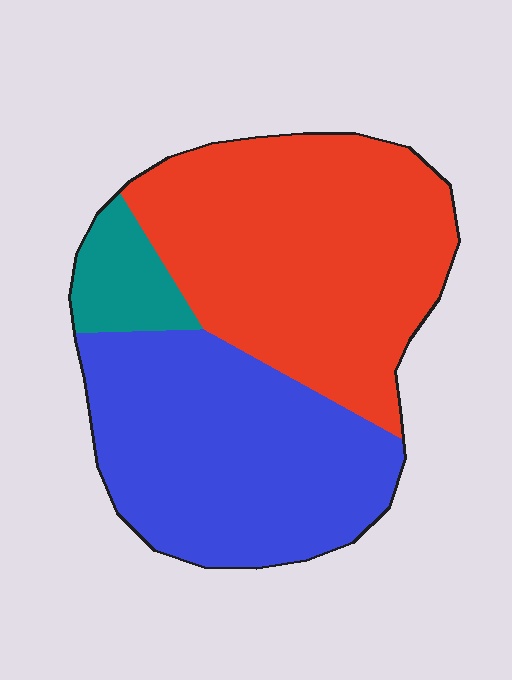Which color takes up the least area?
Teal, at roughly 10%.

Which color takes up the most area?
Red, at roughly 50%.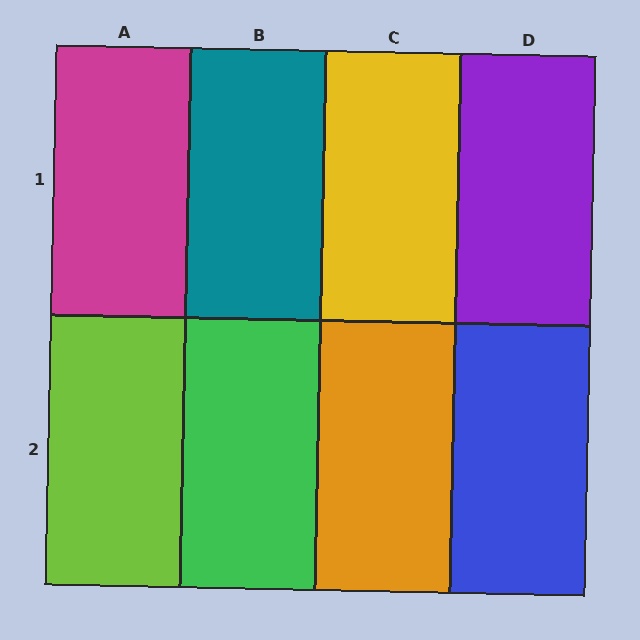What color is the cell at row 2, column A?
Lime.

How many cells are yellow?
1 cell is yellow.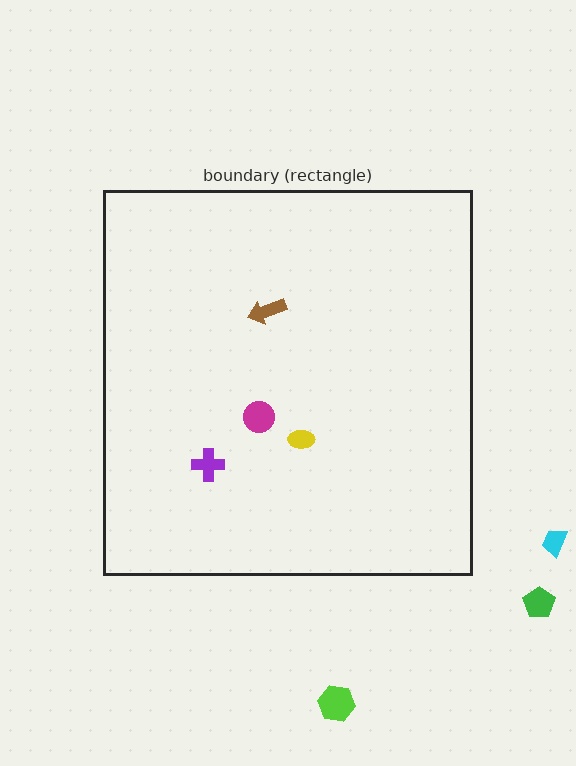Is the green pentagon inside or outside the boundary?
Outside.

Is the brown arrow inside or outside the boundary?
Inside.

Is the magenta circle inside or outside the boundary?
Inside.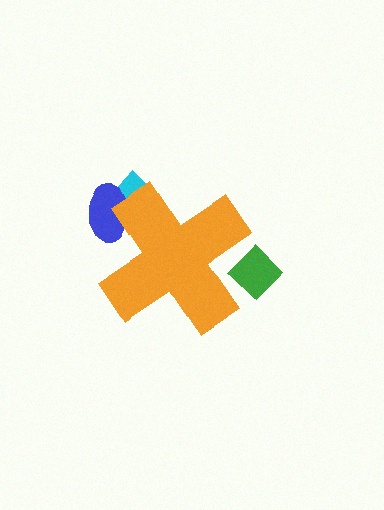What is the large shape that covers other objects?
An orange cross.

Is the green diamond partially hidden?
Yes, the green diamond is partially hidden behind the orange cross.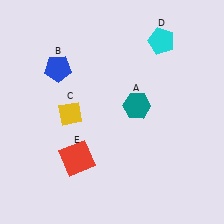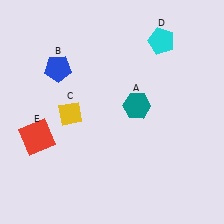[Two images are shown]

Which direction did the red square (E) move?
The red square (E) moved left.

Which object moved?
The red square (E) moved left.